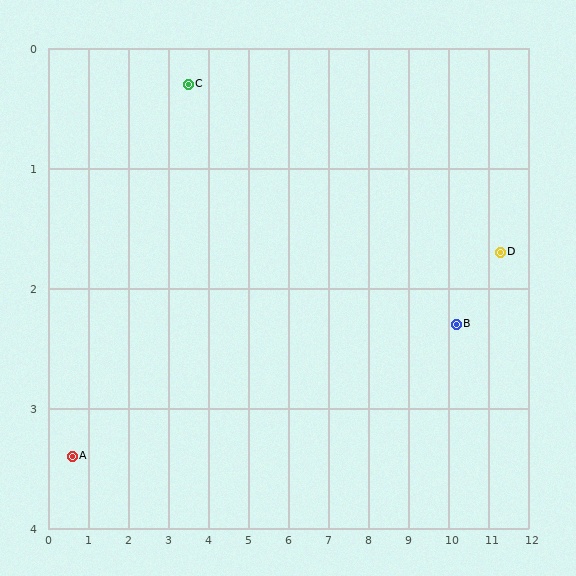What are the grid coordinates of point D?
Point D is at approximately (11.3, 1.7).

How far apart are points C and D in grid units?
Points C and D are about 7.9 grid units apart.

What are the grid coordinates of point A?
Point A is at approximately (0.6, 3.4).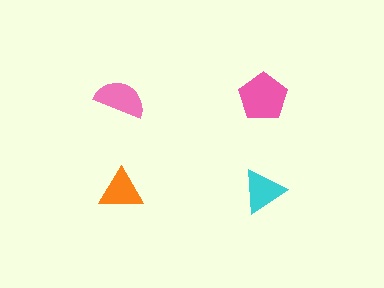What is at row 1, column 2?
A pink pentagon.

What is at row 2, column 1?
An orange triangle.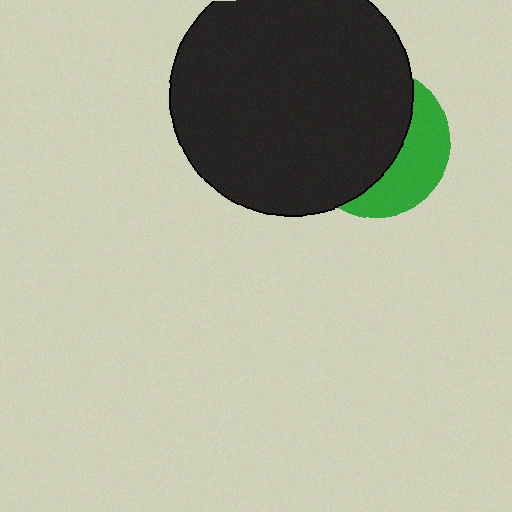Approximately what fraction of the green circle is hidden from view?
Roughly 65% of the green circle is hidden behind the black circle.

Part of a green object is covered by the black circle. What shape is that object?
It is a circle.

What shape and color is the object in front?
The object in front is a black circle.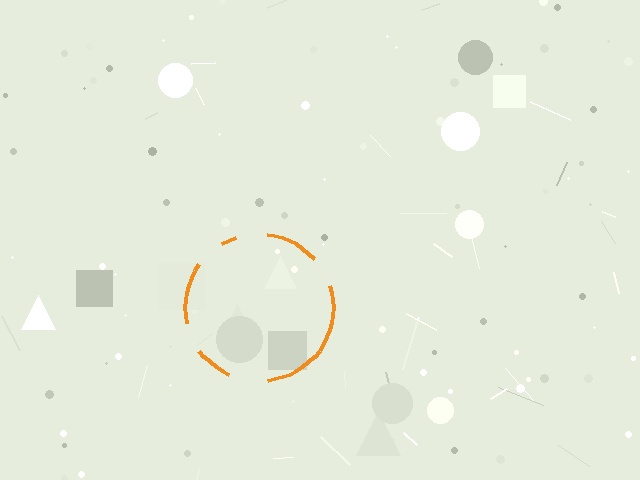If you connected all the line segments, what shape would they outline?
They would outline a circle.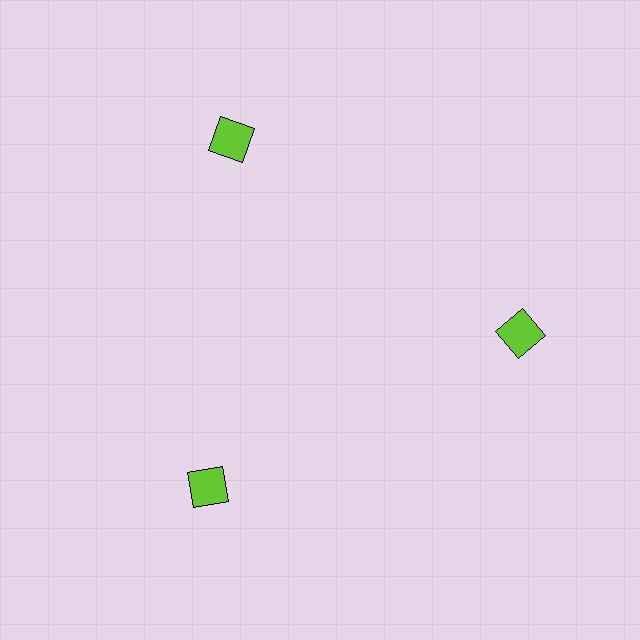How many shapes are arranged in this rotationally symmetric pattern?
There are 3 shapes, arranged in 3 groups of 1.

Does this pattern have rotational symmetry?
Yes, this pattern has 3-fold rotational symmetry. It looks the same after rotating 120 degrees around the center.